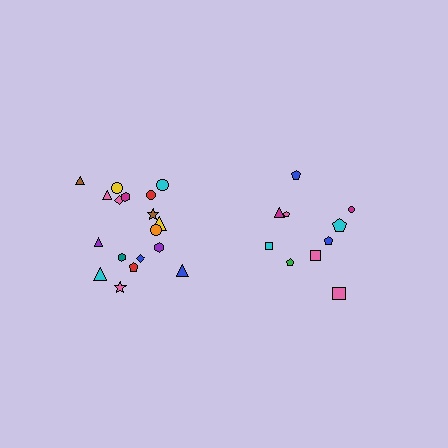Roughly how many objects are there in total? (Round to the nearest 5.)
Roughly 30 objects in total.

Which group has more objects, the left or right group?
The left group.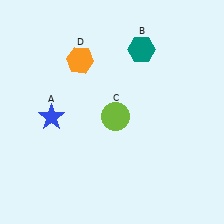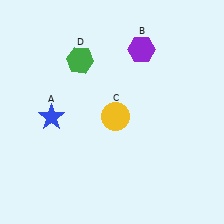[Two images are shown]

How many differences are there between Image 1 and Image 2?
There are 3 differences between the two images.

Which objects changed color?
B changed from teal to purple. C changed from lime to yellow. D changed from orange to green.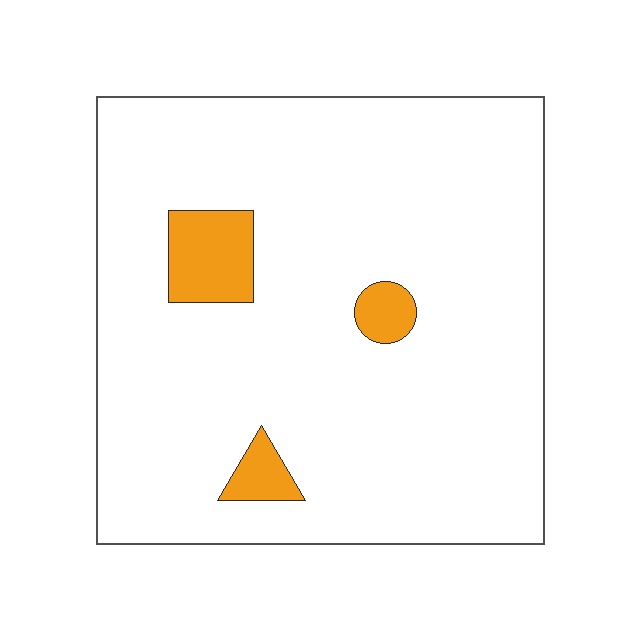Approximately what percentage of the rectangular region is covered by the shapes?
Approximately 5%.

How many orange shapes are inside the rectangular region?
3.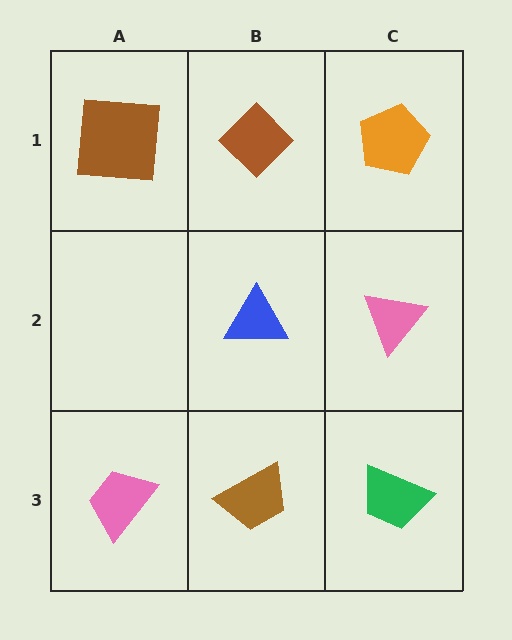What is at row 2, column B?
A blue triangle.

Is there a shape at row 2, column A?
No, that cell is empty.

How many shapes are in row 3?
3 shapes.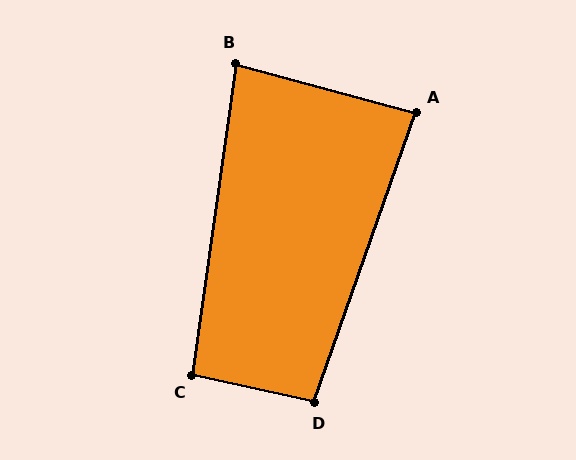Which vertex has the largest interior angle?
D, at approximately 97 degrees.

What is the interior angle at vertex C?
Approximately 94 degrees (approximately right).